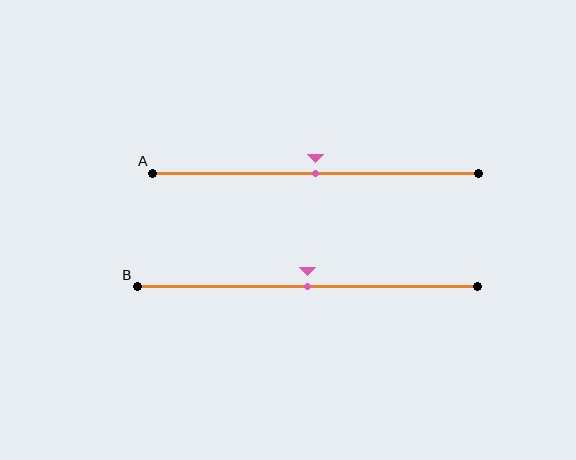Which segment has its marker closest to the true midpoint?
Segment A has its marker closest to the true midpoint.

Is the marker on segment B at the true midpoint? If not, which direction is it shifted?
Yes, the marker on segment B is at the true midpoint.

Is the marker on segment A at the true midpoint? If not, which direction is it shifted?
Yes, the marker on segment A is at the true midpoint.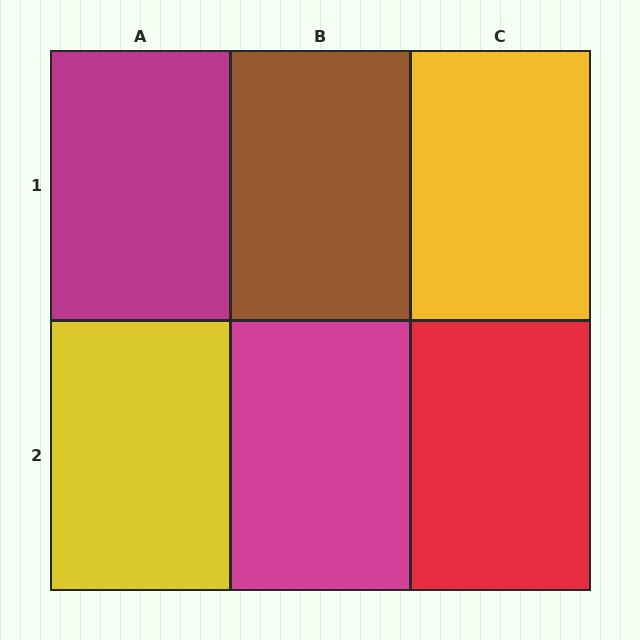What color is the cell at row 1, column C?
Yellow.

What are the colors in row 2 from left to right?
Yellow, magenta, red.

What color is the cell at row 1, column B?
Brown.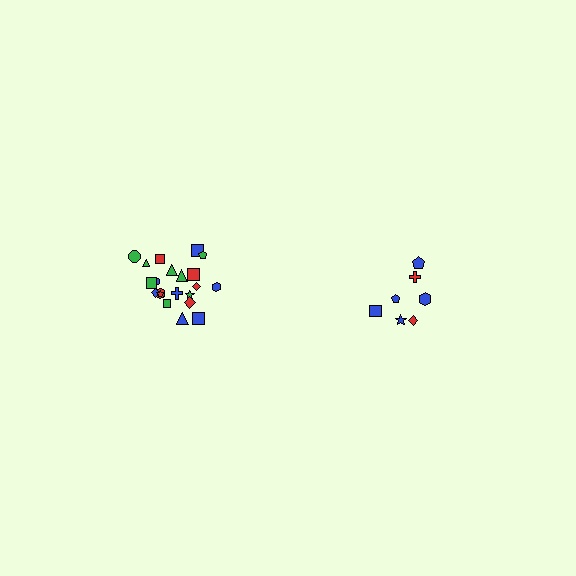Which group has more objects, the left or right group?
The left group.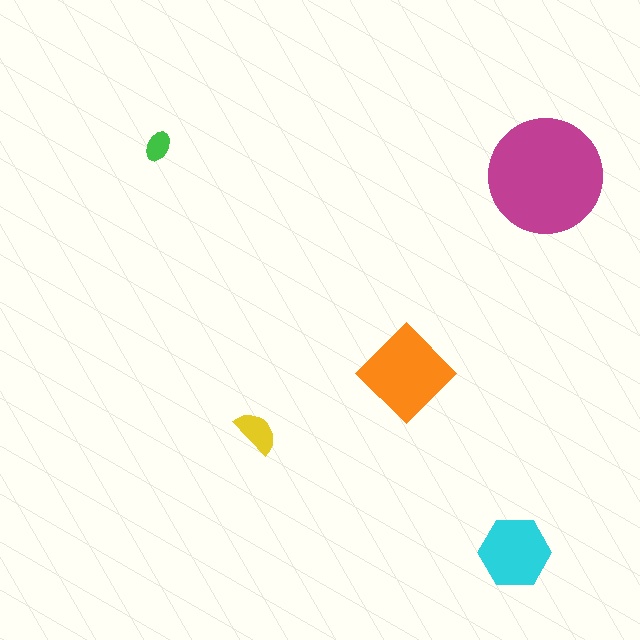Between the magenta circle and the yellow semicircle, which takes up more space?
The magenta circle.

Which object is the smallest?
The green ellipse.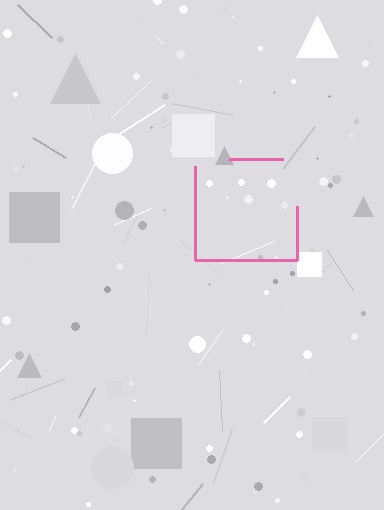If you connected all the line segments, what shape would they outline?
They would outline a square.